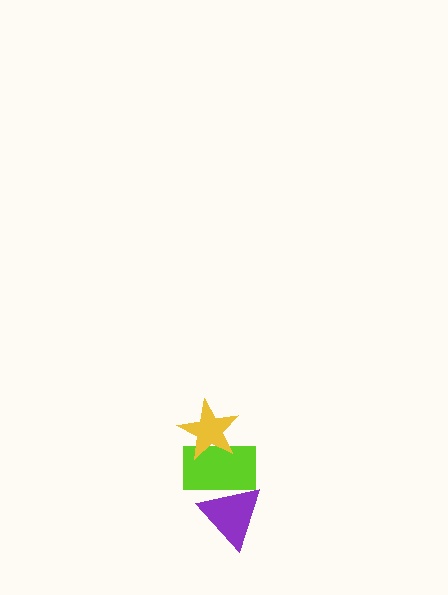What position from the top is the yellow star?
The yellow star is 1st from the top.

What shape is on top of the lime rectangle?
The yellow star is on top of the lime rectangle.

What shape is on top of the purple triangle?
The lime rectangle is on top of the purple triangle.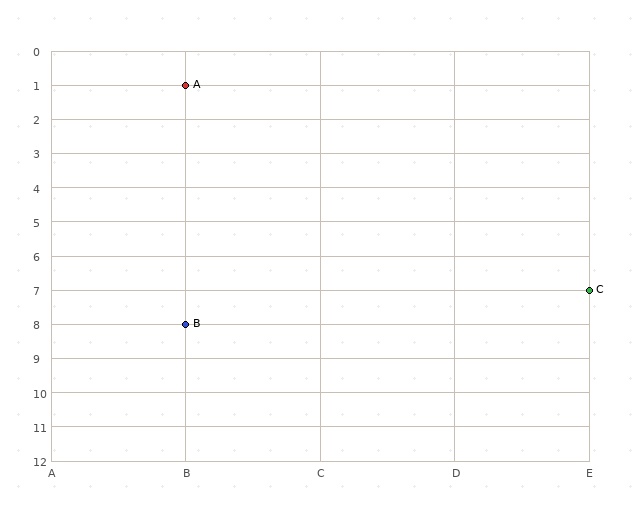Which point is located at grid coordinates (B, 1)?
Point A is at (B, 1).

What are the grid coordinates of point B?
Point B is at grid coordinates (B, 8).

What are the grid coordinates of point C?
Point C is at grid coordinates (E, 7).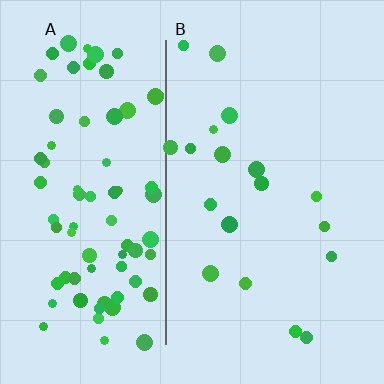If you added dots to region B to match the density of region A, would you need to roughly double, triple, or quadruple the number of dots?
Approximately quadruple.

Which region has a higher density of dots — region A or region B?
A (the left).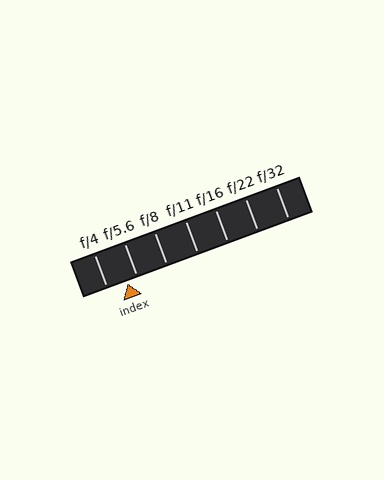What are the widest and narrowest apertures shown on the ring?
The widest aperture shown is f/4 and the narrowest is f/32.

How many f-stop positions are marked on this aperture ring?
There are 7 f-stop positions marked.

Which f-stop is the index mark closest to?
The index mark is closest to f/5.6.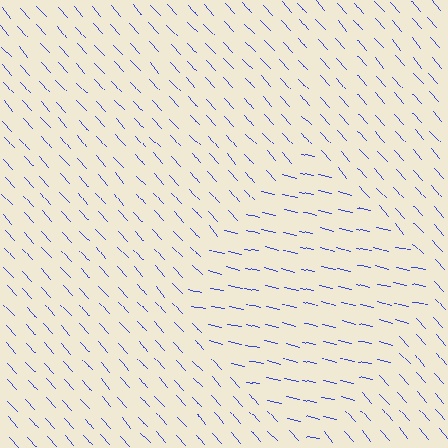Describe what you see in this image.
The image is filled with small blue line segments. A diamond region in the image has lines oriented differently from the surrounding lines, creating a visible texture boundary.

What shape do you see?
I see a diamond.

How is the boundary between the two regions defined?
The boundary is defined purely by a change in line orientation (approximately 35 degrees difference). All lines are the same color and thickness.